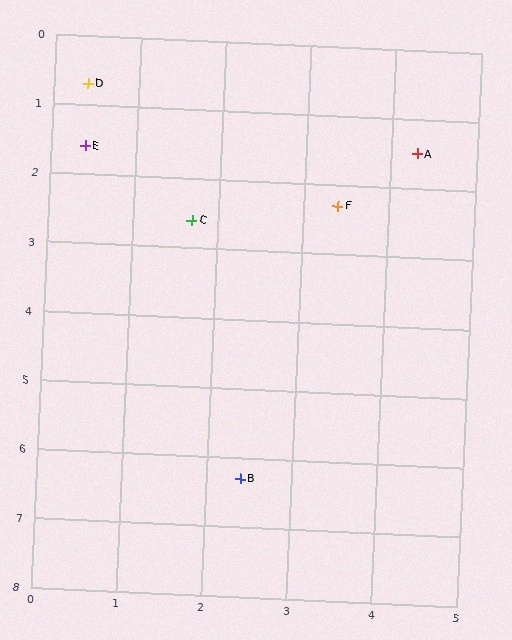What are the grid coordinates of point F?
Point F is at approximately (3.4, 2.3).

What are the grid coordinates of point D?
Point D is at approximately (0.4, 0.7).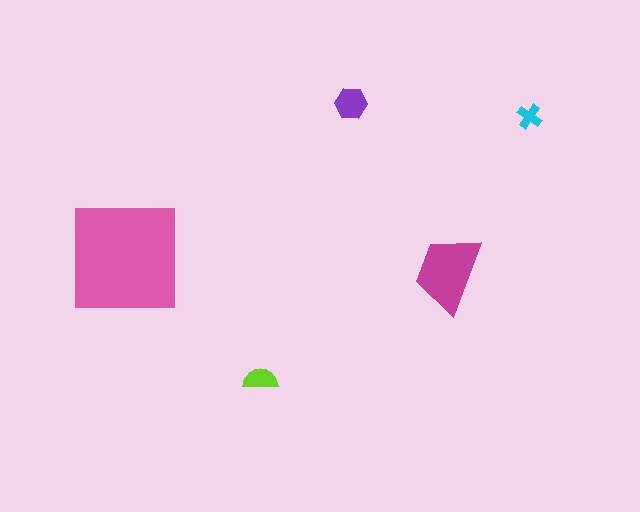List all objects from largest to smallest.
The pink square, the magenta trapezoid, the purple hexagon, the lime semicircle, the cyan cross.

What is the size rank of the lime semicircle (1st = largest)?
4th.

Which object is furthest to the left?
The pink square is leftmost.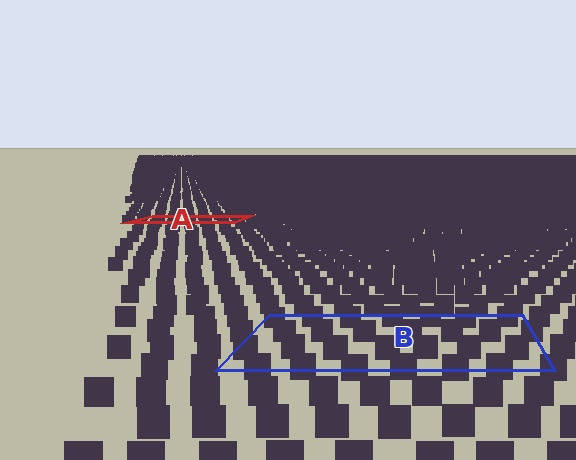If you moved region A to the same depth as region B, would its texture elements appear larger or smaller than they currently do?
They would appear larger. At a closer depth, the same texture elements are projected at a bigger on-screen size.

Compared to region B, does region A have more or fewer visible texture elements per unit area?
Region A has more texture elements per unit area — they are packed more densely because it is farther away.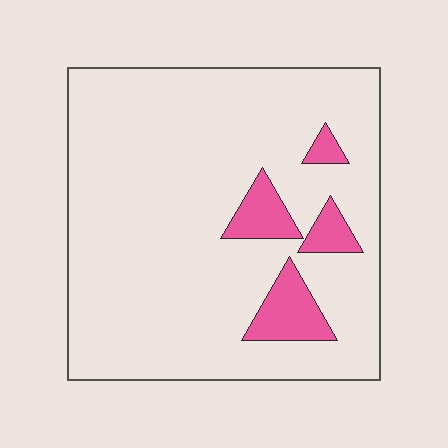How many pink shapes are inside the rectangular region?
4.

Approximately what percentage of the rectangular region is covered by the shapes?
Approximately 10%.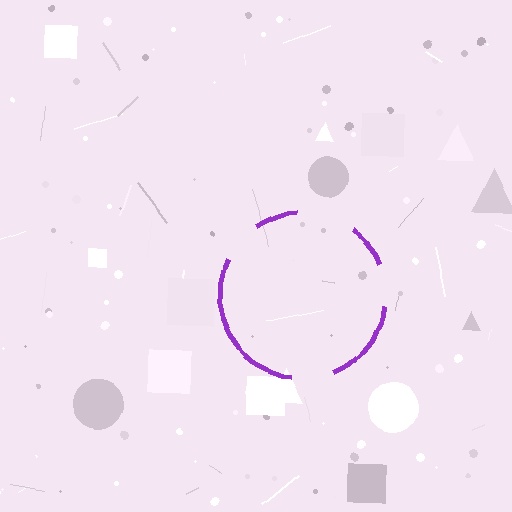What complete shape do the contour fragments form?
The contour fragments form a circle.